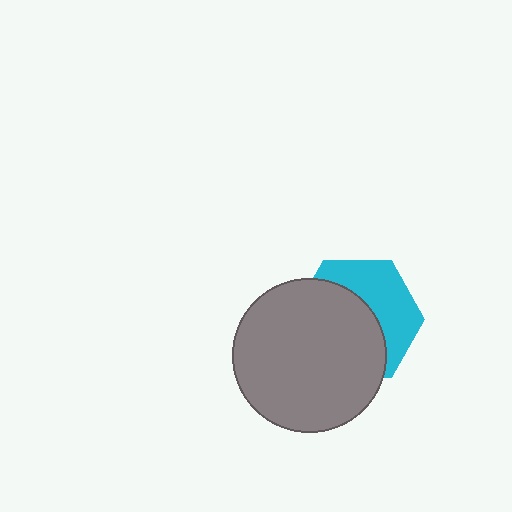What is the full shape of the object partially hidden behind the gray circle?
The partially hidden object is a cyan hexagon.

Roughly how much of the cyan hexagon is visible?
A small part of it is visible (roughly 42%).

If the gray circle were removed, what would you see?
You would see the complete cyan hexagon.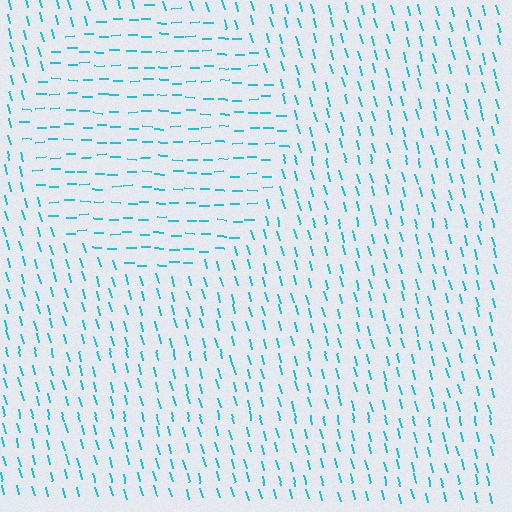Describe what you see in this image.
The image is filled with small cyan line segments. A circle region in the image has lines oriented differently from the surrounding lines, creating a visible texture boundary.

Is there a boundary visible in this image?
Yes, there is a texture boundary formed by a change in line orientation.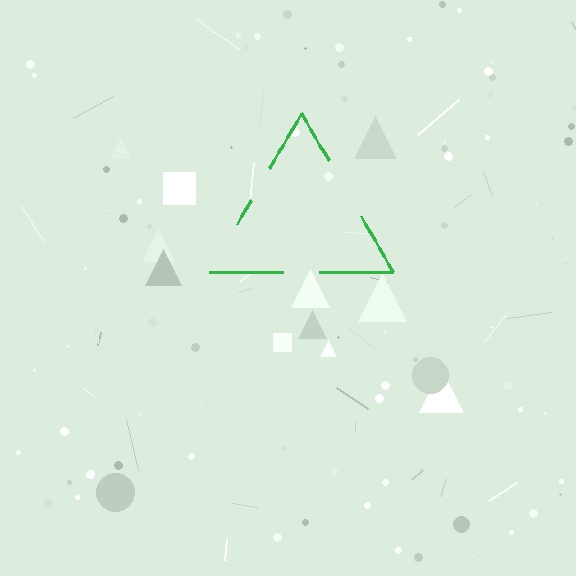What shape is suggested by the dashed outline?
The dashed outline suggests a triangle.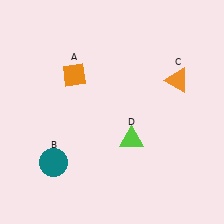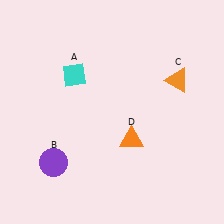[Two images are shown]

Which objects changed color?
A changed from orange to cyan. B changed from teal to purple. D changed from lime to orange.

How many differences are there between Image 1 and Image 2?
There are 3 differences between the two images.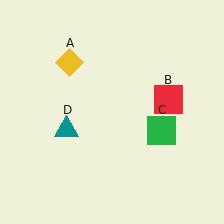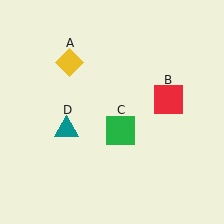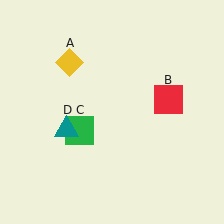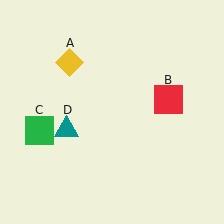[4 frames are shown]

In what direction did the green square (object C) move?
The green square (object C) moved left.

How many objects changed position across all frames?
1 object changed position: green square (object C).